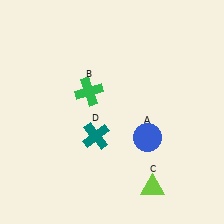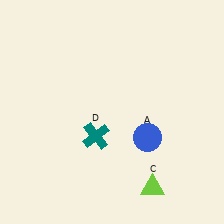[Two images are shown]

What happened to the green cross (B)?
The green cross (B) was removed in Image 2. It was in the top-left area of Image 1.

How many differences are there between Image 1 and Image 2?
There is 1 difference between the two images.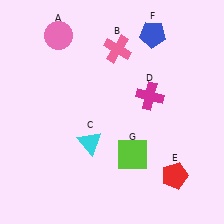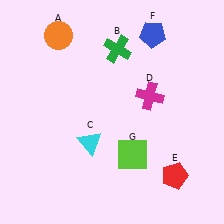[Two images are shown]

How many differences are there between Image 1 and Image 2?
There are 2 differences between the two images.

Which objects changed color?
A changed from pink to orange. B changed from pink to green.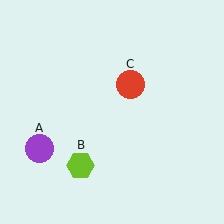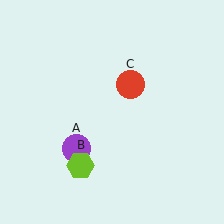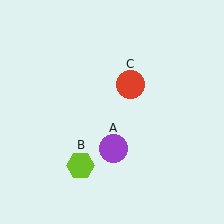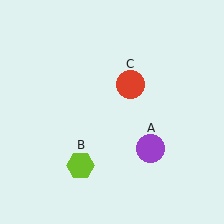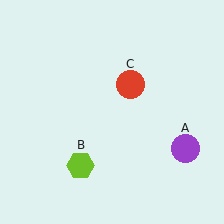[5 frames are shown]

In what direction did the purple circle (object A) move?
The purple circle (object A) moved right.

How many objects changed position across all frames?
1 object changed position: purple circle (object A).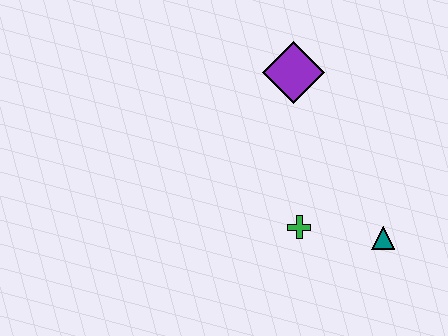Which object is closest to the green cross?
The teal triangle is closest to the green cross.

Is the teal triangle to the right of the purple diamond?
Yes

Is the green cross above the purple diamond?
No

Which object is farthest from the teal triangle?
The purple diamond is farthest from the teal triangle.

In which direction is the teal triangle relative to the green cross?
The teal triangle is to the right of the green cross.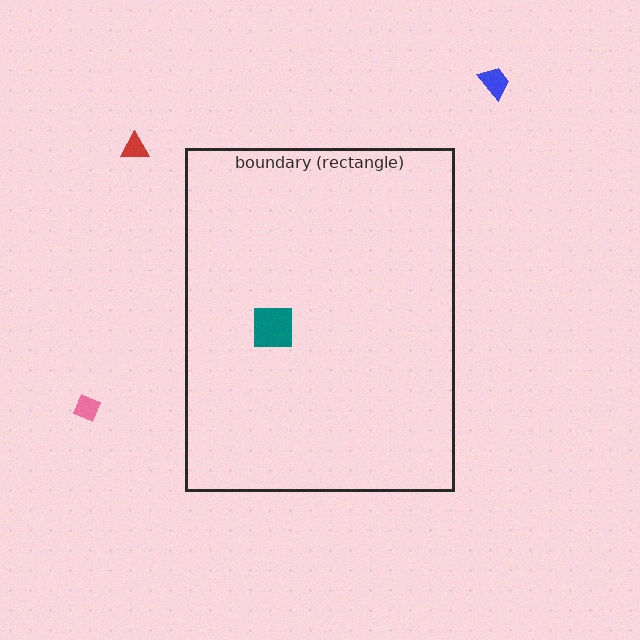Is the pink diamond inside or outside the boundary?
Outside.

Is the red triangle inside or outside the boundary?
Outside.